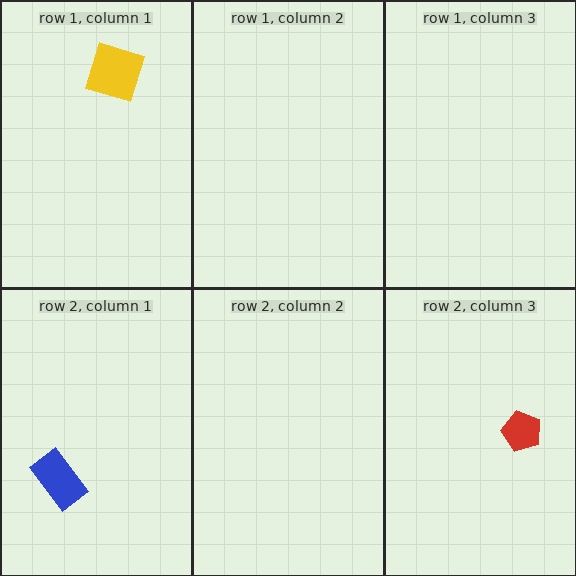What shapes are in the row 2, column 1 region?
The blue rectangle.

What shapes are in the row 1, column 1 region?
The yellow diamond.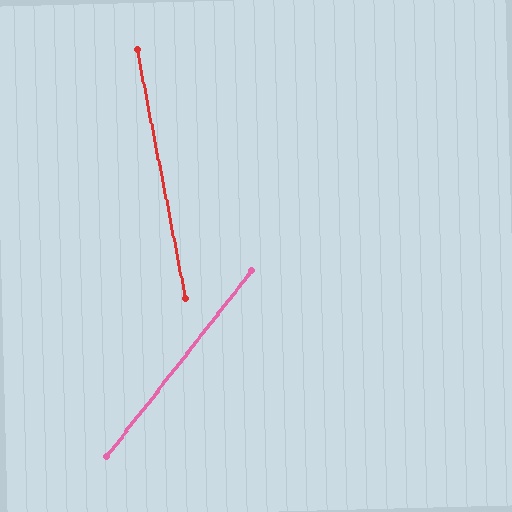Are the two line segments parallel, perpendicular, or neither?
Neither parallel nor perpendicular — they differ by about 49°.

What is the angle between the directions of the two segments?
Approximately 49 degrees.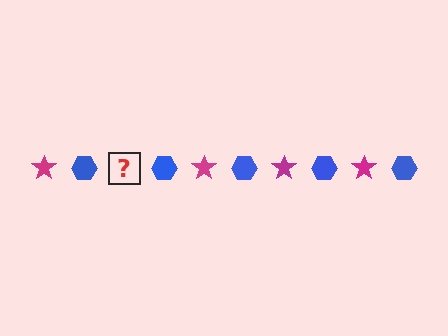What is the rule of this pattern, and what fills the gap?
The rule is that the pattern alternates between magenta star and blue hexagon. The gap should be filled with a magenta star.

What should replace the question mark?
The question mark should be replaced with a magenta star.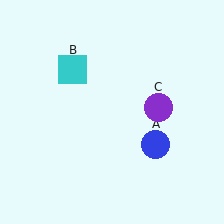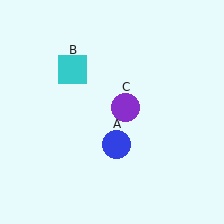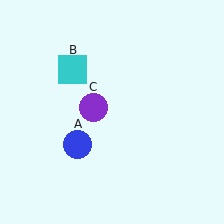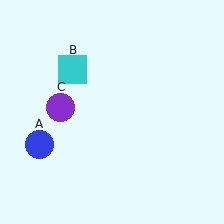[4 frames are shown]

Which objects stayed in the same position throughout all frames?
Cyan square (object B) remained stationary.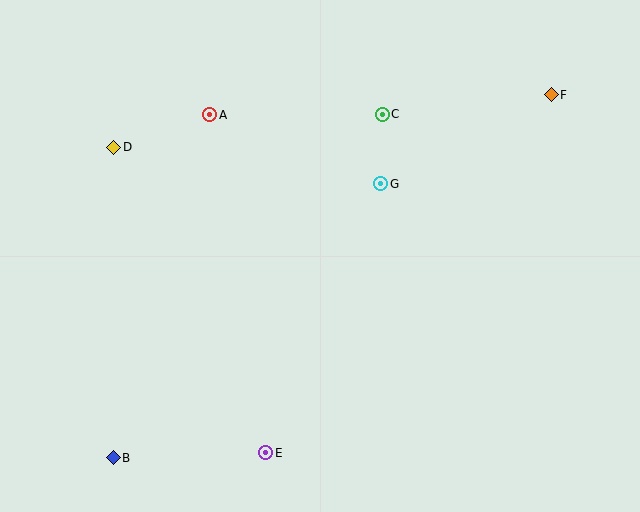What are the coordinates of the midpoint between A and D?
The midpoint between A and D is at (162, 131).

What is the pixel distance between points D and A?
The distance between D and A is 101 pixels.